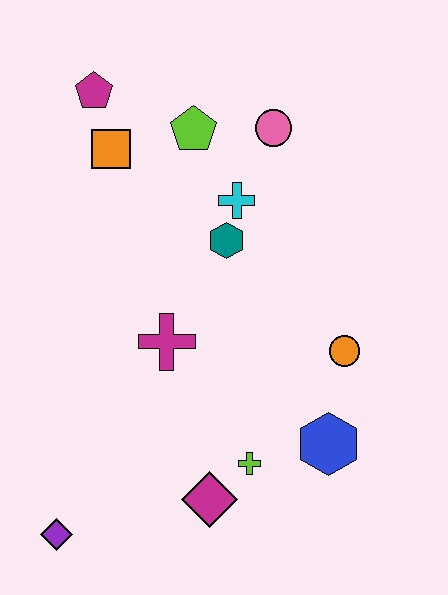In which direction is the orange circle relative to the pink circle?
The orange circle is below the pink circle.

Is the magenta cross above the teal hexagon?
No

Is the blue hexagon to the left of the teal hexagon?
No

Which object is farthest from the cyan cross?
The purple diamond is farthest from the cyan cross.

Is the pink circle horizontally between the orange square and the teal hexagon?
No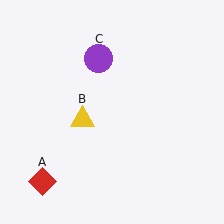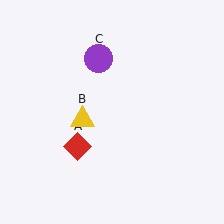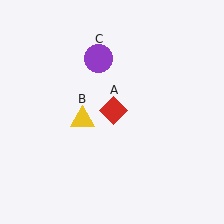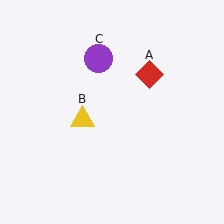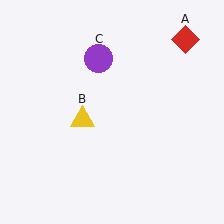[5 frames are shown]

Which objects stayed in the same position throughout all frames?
Yellow triangle (object B) and purple circle (object C) remained stationary.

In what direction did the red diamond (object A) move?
The red diamond (object A) moved up and to the right.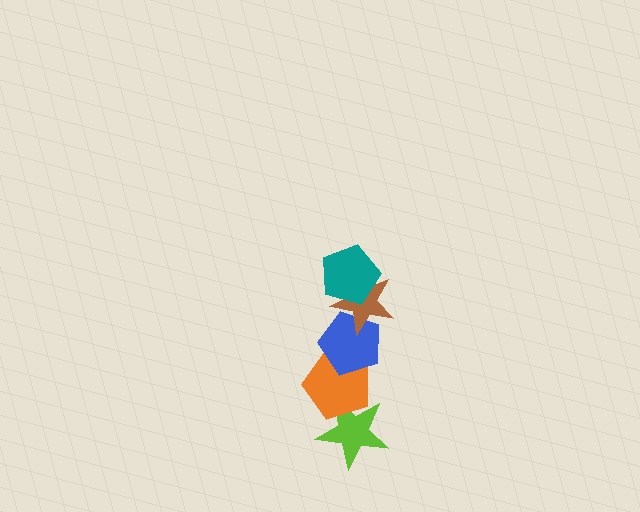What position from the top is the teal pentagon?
The teal pentagon is 1st from the top.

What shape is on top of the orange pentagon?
The blue pentagon is on top of the orange pentagon.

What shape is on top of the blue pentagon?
The brown star is on top of the blue pentagon.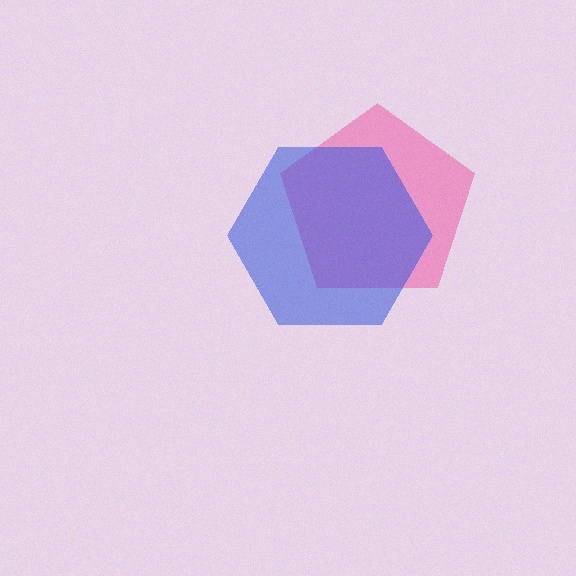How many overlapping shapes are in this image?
There are 2 overlapping shapes in the image.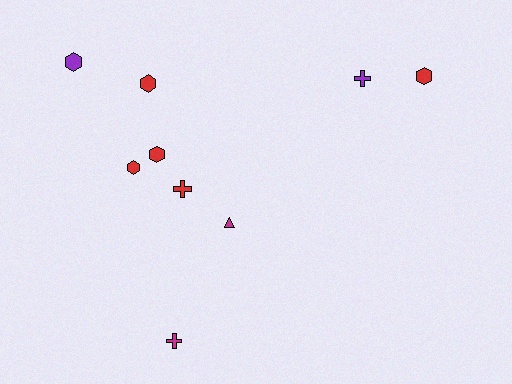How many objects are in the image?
There are 9 objects.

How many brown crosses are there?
There are no brown crosses.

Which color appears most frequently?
Red, with 5 objects.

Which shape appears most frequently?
Hexagon, with 5 objects.